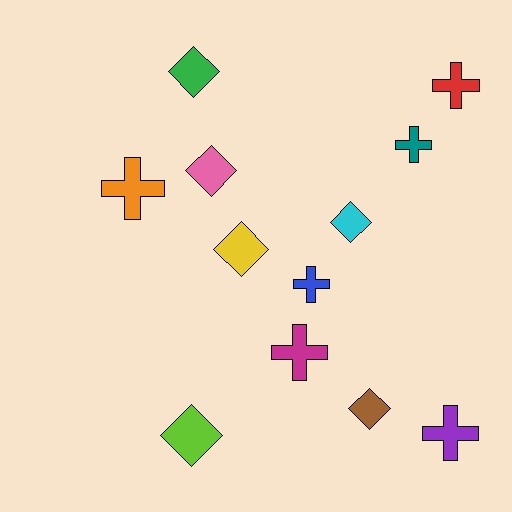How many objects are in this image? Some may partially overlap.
There are 12 objects.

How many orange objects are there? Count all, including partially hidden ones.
There is 1 orange object.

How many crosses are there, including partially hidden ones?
There are 6 crosses.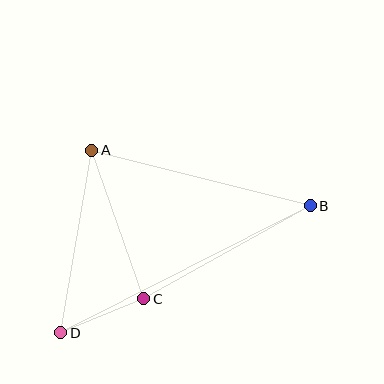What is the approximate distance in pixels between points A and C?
The distance between A and C is approximately 157 pixels.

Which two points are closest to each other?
Points C and D are closest to each other.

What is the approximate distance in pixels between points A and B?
The distance between A and B is approximately 225 pixels.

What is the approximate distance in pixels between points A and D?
The distance between A and D is approximately 185 pixels.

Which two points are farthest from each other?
Points B and D are farthest from each other.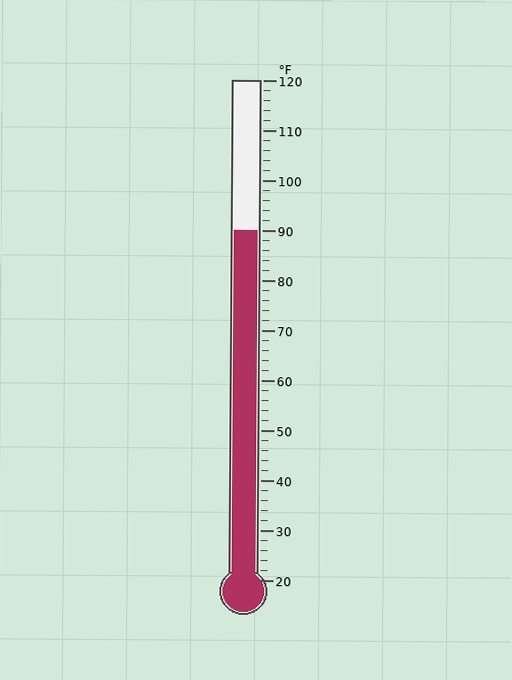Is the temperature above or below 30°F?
The temperature is above 30°F.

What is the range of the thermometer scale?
The thermometer scale ranges from 20°F to 120°F.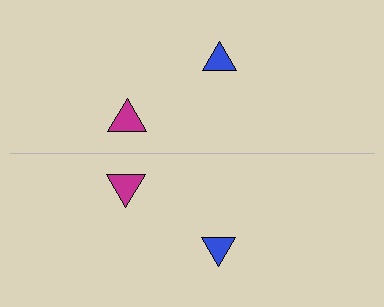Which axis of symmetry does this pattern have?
The pattern has a horizontal axis of symmetry running through the center of the image.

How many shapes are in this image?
There are 4 shapes in this image.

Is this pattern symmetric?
Yes, this pattern has bilateral (reflection) symmetry.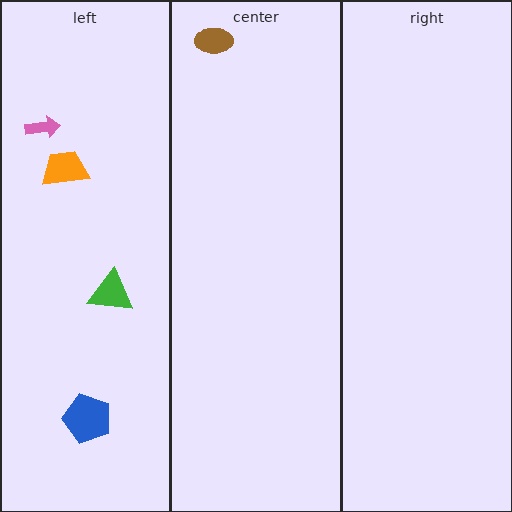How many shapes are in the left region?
4.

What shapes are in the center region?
The brown ellipse.